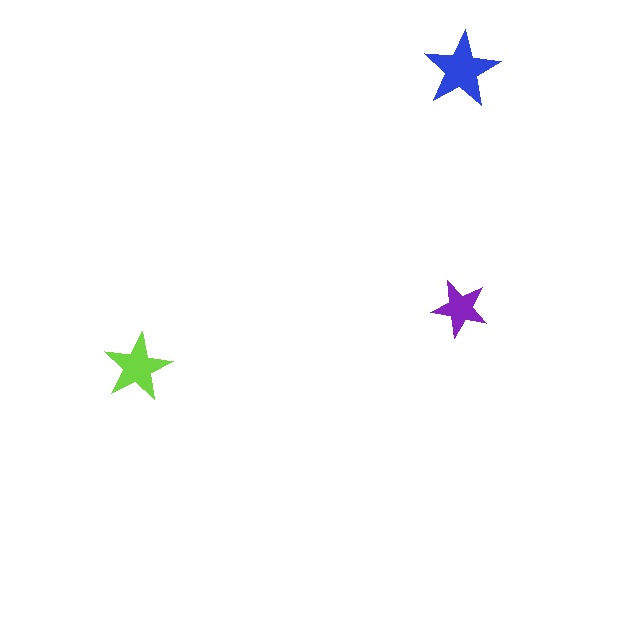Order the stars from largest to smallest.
the blue one, the lime one, the purple one.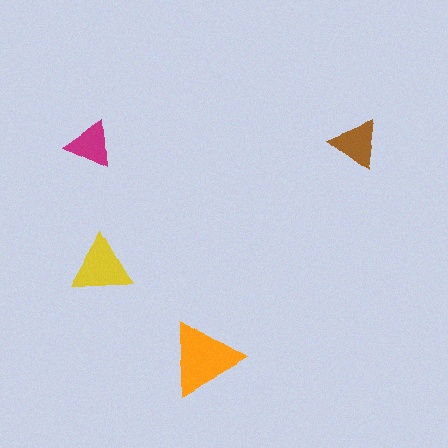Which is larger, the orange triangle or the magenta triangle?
The orange one.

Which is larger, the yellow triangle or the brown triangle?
The yellow one.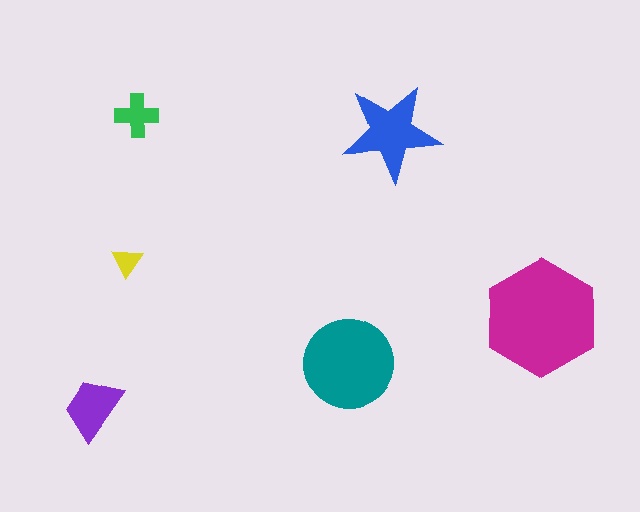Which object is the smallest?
The yellow triangle.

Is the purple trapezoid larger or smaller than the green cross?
Larger.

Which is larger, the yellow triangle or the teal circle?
The teal circle.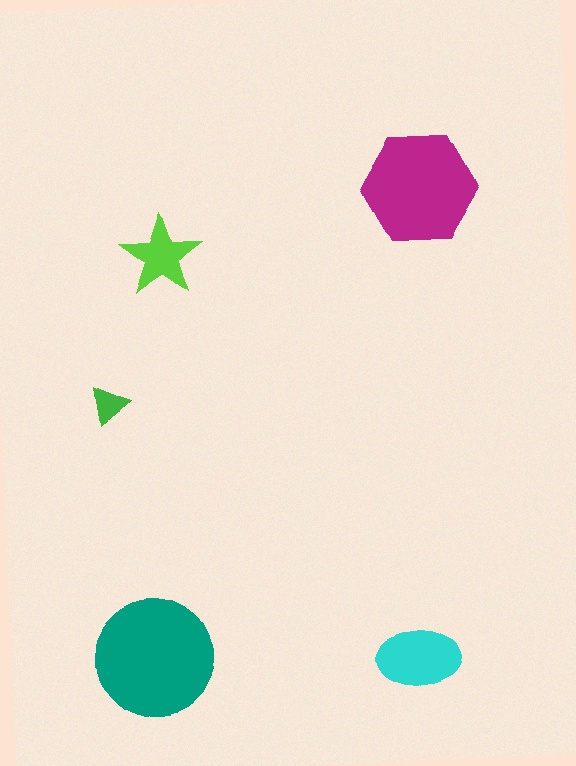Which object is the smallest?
The green triangle.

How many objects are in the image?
There are 5 objects in the image.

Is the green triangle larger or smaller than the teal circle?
Smaller.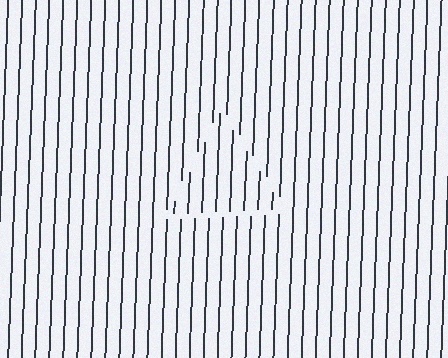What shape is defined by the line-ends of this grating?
An illusory triangle. The interior of the shape contains the same grating, shifted by half a period — the contour is defined by the phase discontinuity where line-ends from the inner and outer gratings abut.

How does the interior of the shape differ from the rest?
The interior of the shape contains the same grating, shifted by half a period — the contour is defined by the phase discontinuity where line-ends from the inner and outer gratings abut.